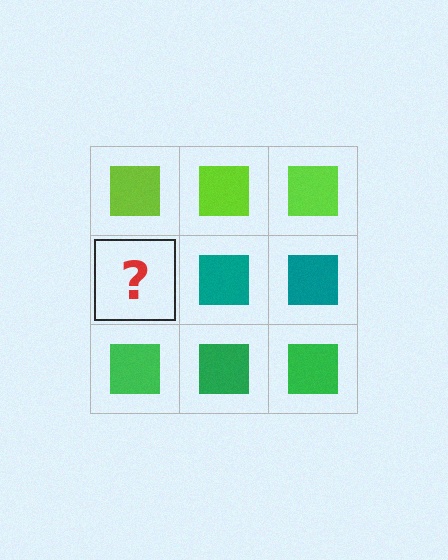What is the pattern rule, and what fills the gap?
The rule is that each row has a consistent color. The gap should be filled with a teal square.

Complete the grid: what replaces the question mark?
The question mark should be replaced with a teal square.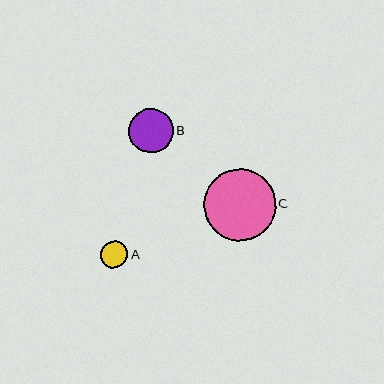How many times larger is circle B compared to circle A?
Circle B is approximately 1.6 times the size of circle A.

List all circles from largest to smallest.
From largest to smallest: C, B, A.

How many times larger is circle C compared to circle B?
Circle C is approximately 1.6 times the size of circle B.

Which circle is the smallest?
Circle A is the smallest with a size of approximately 27 pixels.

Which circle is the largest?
Circle C is the largest with a size of approximately 72 pixels.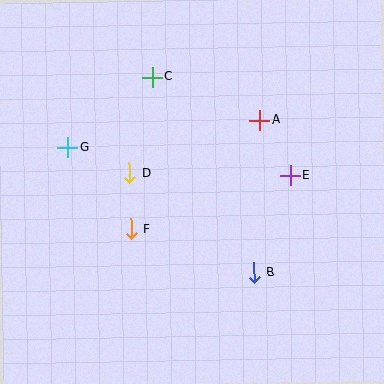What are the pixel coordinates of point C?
Point C is at (152, 77).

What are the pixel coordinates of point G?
Point G is at (68, 147).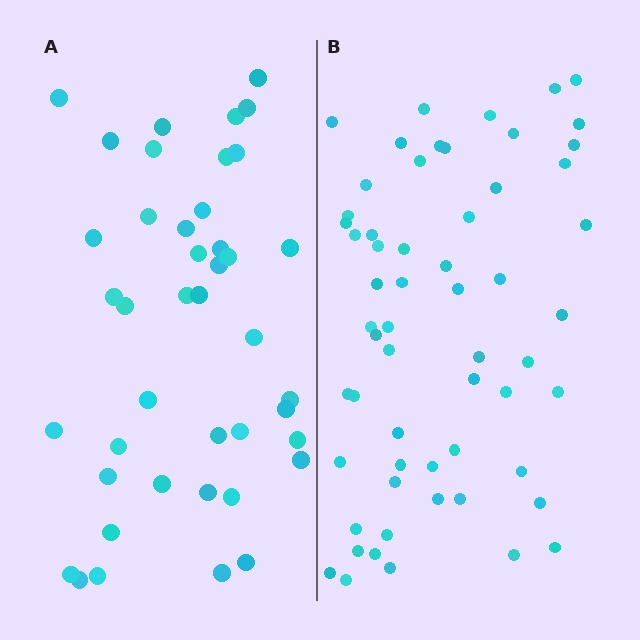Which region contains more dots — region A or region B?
Region B (the right region) has more dots.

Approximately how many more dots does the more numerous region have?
Region B has approximately 15 more dots than region A.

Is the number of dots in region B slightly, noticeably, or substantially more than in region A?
Region B has noticeably more, but not dramatically so. The ratio is roughly 1.4 to 1.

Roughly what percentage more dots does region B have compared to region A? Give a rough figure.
About 40% more.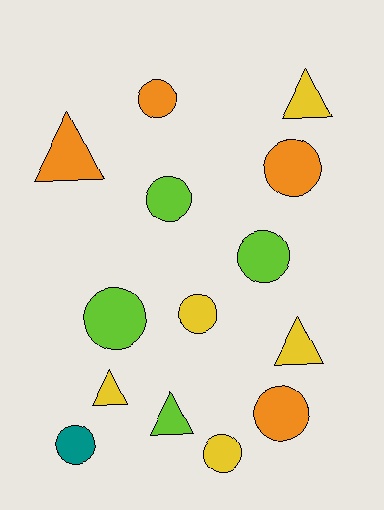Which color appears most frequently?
Yellow, with 5 objects.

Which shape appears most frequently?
Circle, with 9 objects.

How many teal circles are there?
There is 1 teal circle.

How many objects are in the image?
There are 14 objects.